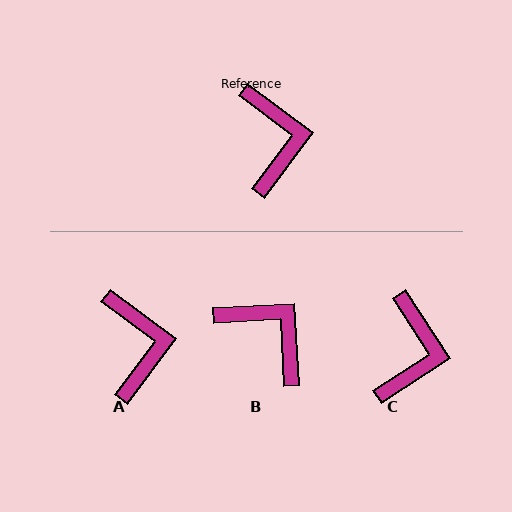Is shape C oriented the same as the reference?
No, it is off by about 20 degrees.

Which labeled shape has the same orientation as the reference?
A.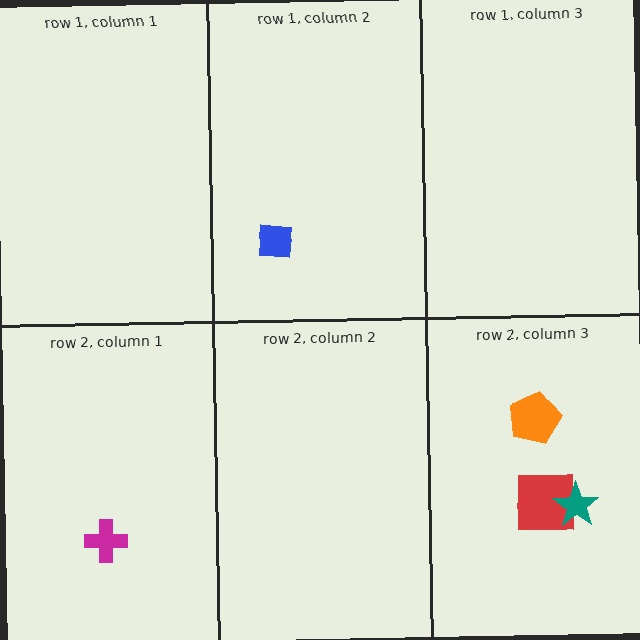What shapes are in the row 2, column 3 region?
The red square, the orange pentagon, the teal star.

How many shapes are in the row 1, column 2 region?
1.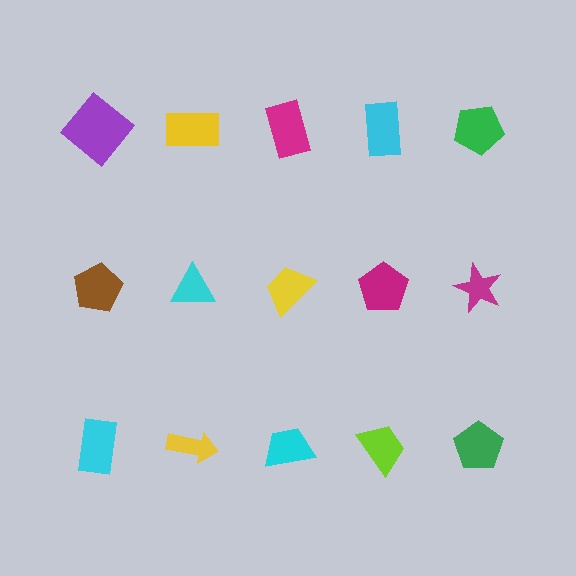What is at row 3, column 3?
A cyan trapezoid.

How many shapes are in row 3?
5 shapes.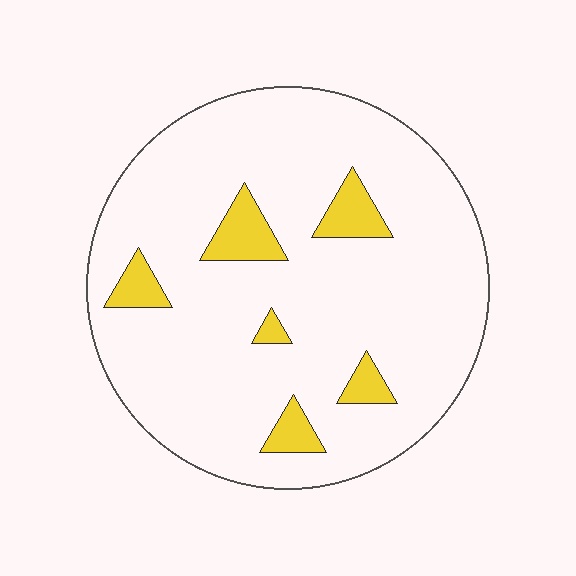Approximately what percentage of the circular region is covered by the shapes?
Approximately 10%.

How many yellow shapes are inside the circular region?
6.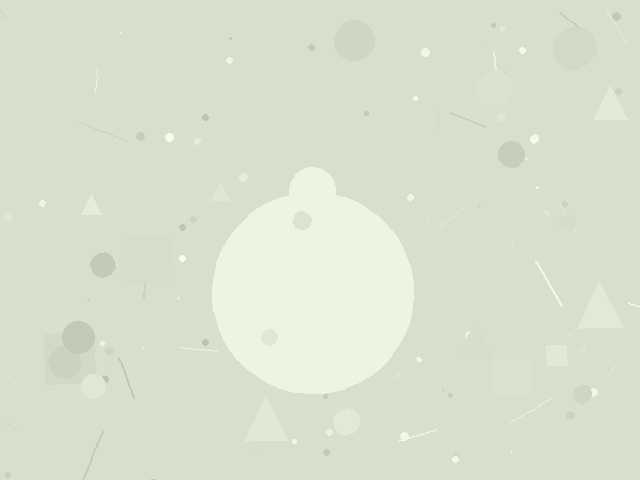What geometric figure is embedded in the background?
A circle is embedded in the background.